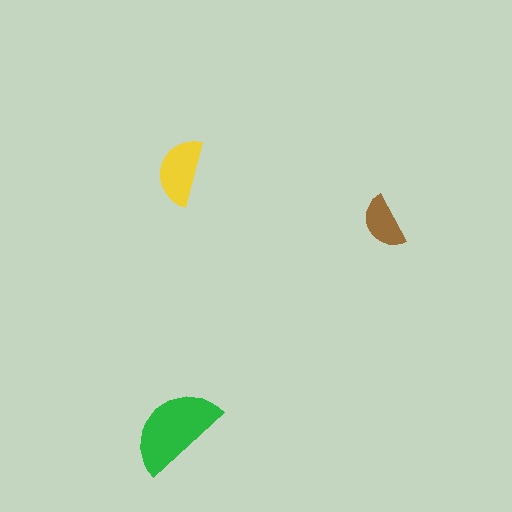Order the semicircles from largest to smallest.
the green one, the yellow one, the brown one.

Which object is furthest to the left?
The green semicircle is leftmost.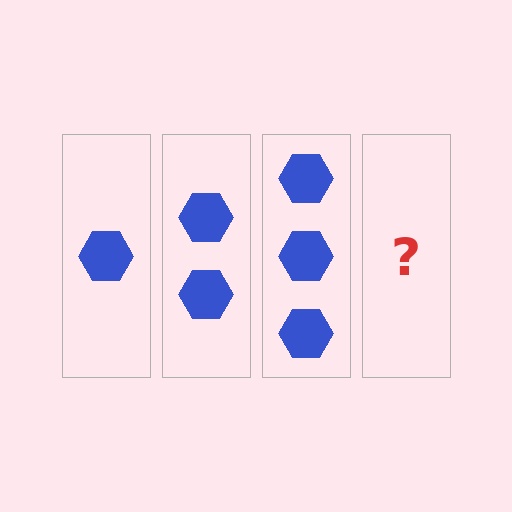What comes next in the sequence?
The next element should be 4 hexagons.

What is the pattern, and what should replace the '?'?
The pattern is that each step adds one more hexagon. The '?' should be 4 hexagons.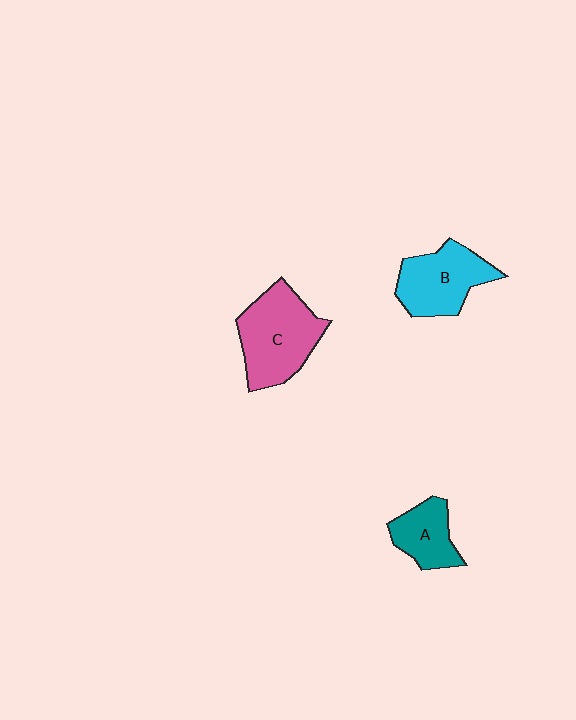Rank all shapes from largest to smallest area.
From largest to smallest: C (pink), B (cyan), A (teal).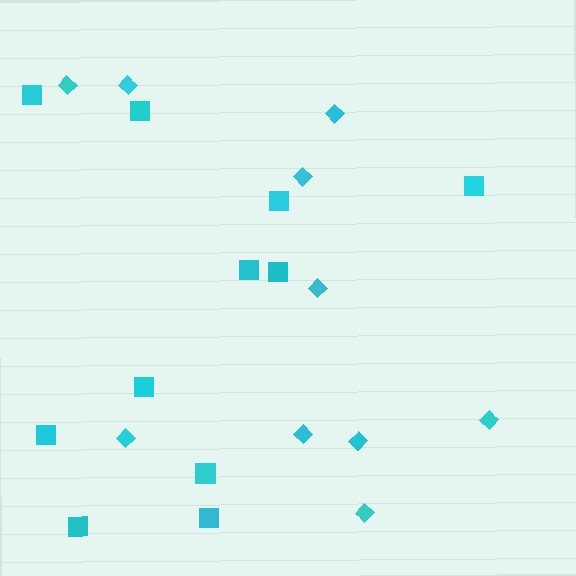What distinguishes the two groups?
There are 2 groups: one group of diamonds (10) and one group of squares (11).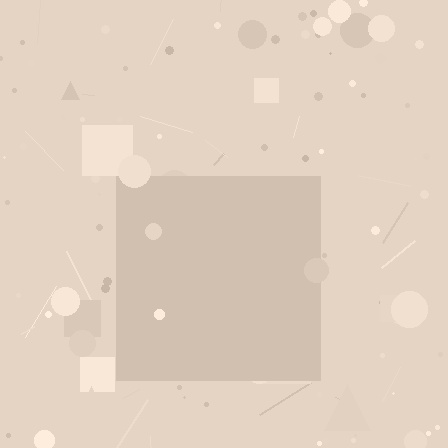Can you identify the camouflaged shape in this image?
The camouflaged shape is a square.